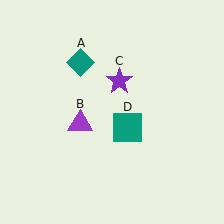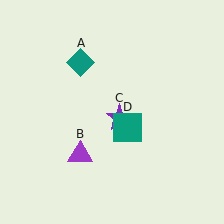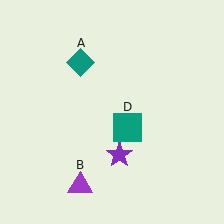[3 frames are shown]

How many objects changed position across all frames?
2 objects changed position: purple triangle (object B), purple star (object C).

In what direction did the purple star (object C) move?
The purple star (object C) moved down.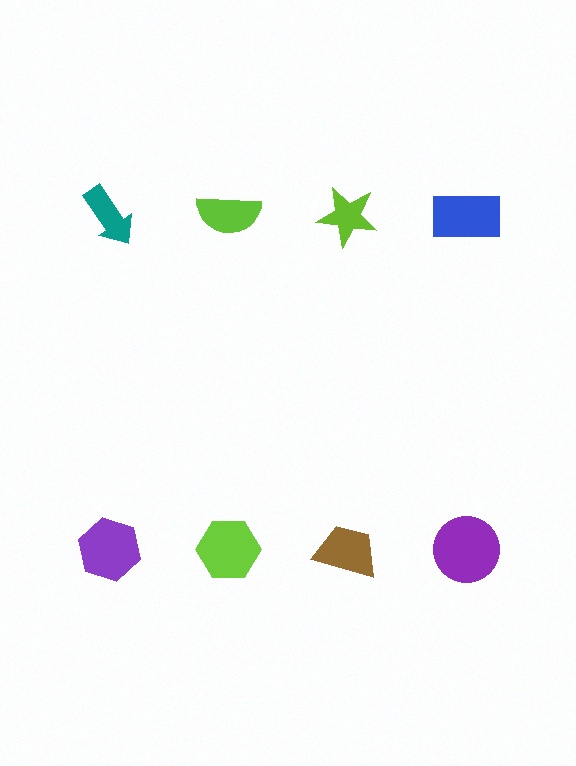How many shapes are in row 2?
4 shapes.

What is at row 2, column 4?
A purple circle.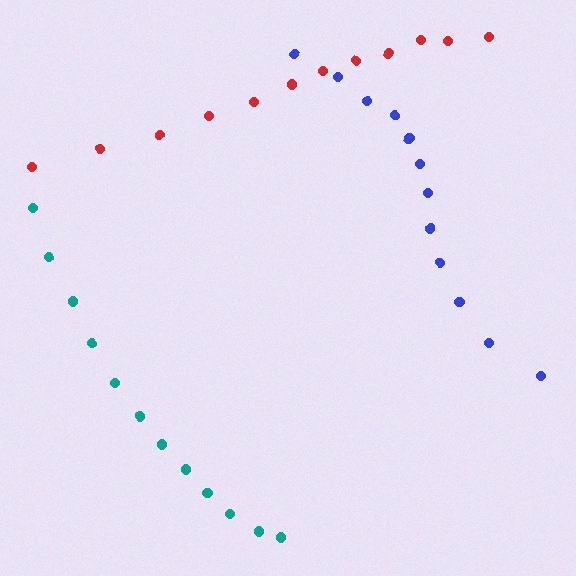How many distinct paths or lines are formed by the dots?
There are 3 distinct paths.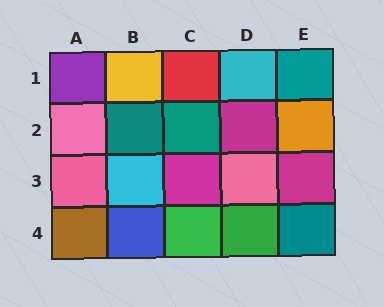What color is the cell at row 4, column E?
Teal.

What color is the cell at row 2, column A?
Pink.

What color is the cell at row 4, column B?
Blue.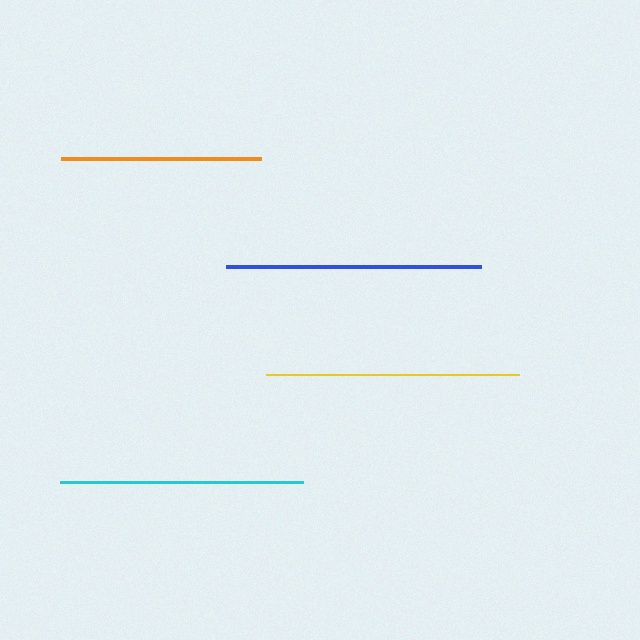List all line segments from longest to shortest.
From longest to shortest: blue, yellow, cyan, orange.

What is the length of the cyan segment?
The cyan segment is approximately 244 pixels long.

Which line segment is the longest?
The blue line is the longest at approximately 255 pixels.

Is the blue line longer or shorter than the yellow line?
The blue line is longer than the yellow line.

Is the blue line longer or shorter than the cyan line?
The blue line is longer than the cyan line.